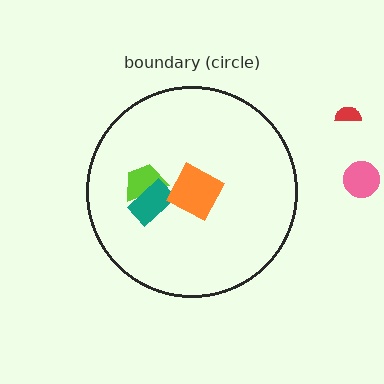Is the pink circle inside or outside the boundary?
Outside.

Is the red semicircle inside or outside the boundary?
Outside.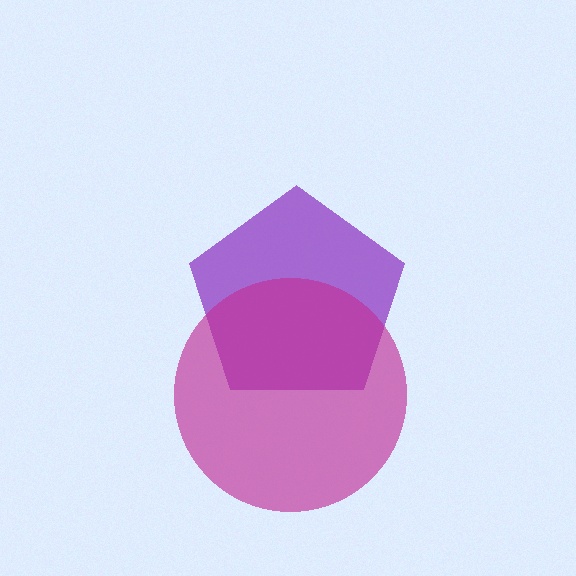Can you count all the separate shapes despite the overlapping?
Yes, there are 2 separate shapes.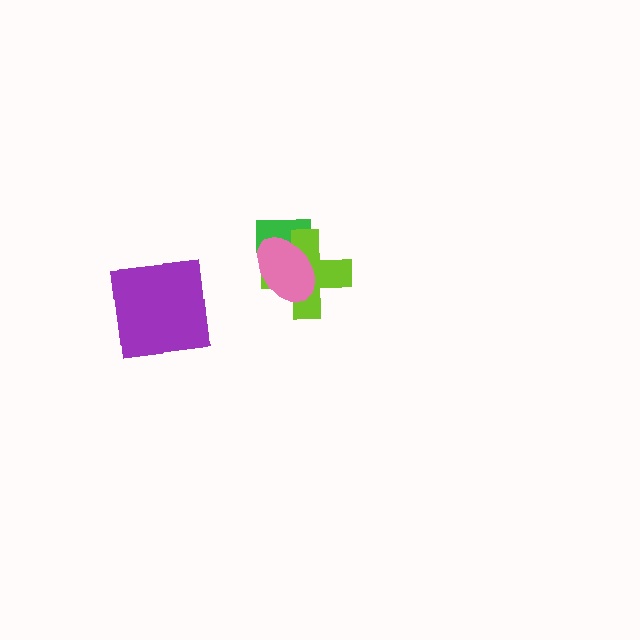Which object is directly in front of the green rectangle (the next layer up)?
The lime cross is directly in front of the green rectangle.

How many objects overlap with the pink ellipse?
2 objects overlap with the pink ellipse.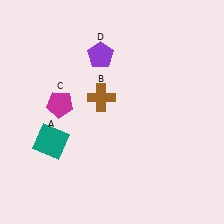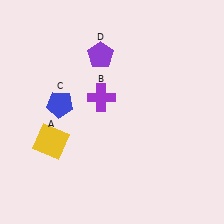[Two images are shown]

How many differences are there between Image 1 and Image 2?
There are 3 differences between the two images.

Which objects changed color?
A changed from teal to yellow. B changed from brown to purple. C changed from magenta to blue.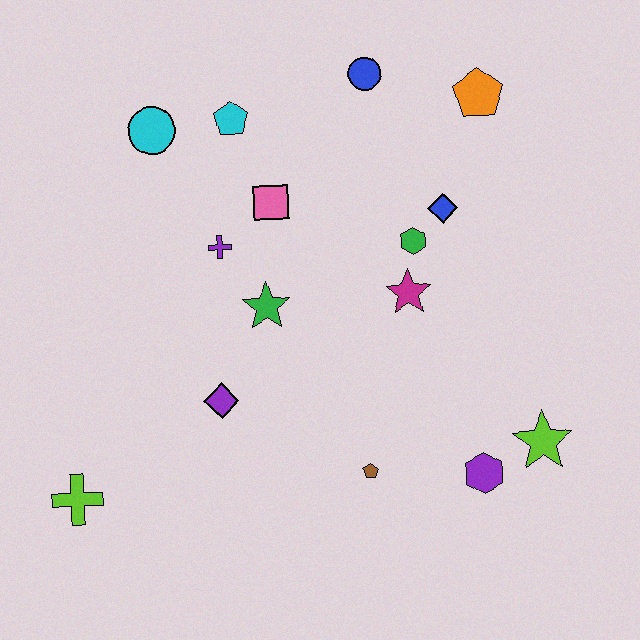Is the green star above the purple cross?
No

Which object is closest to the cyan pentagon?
The cyan circle is closest to the cyan pentagon.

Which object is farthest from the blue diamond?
The lime cross is farthest from the blue diamond.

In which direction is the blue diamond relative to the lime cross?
The blue diamond is to the right of the lime cross.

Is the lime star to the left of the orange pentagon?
No